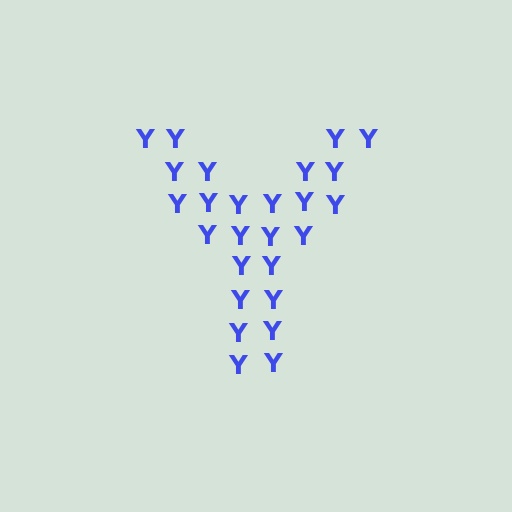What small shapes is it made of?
It is made of small letter Y's.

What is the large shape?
The large shape is the letter Y.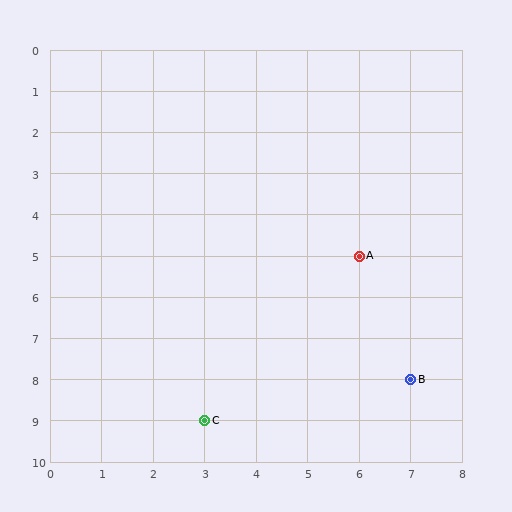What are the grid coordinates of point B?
Point B is at grid coordinates (7, 8).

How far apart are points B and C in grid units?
Points B and C are 4 columns and 1 row apart (about 4.1 grid units diagonally).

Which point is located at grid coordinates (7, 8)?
Point B is at (7, 8).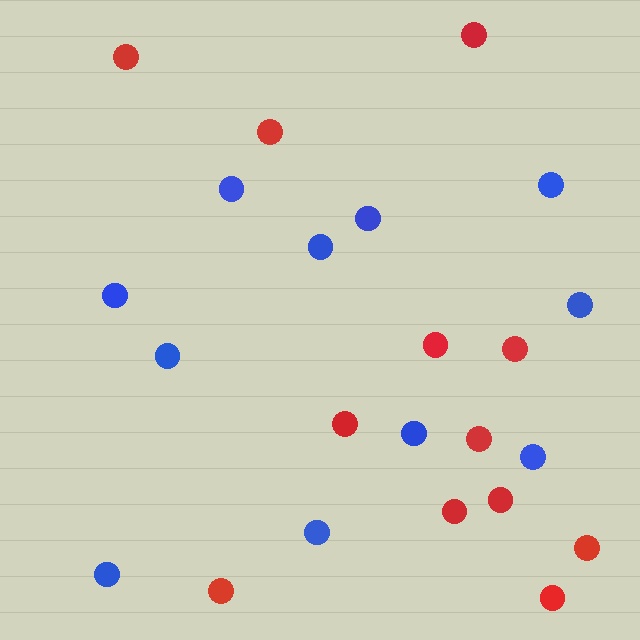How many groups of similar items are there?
There are 2 groups: one group of blue circles (11) and one group of red circles (12).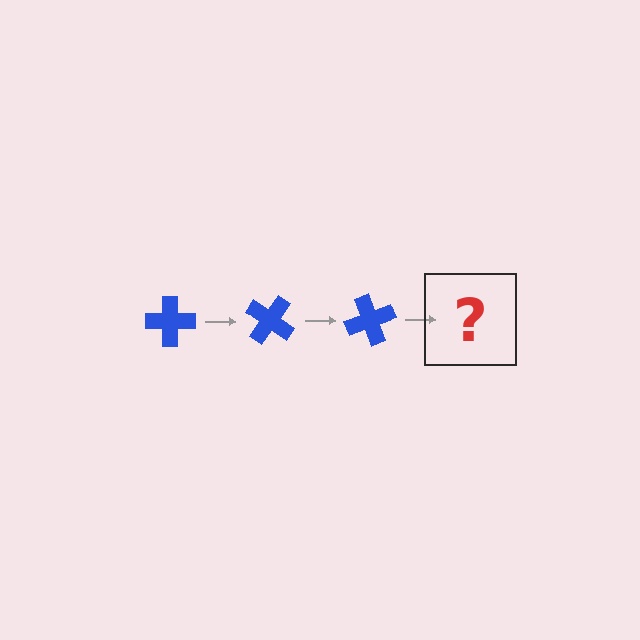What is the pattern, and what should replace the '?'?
The pattern is that the cross rotates 35 degrees each step. The '?' should be a blue cross rotated 105 degrees.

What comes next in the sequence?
The next element should be a blue cross rotated 105 degrees.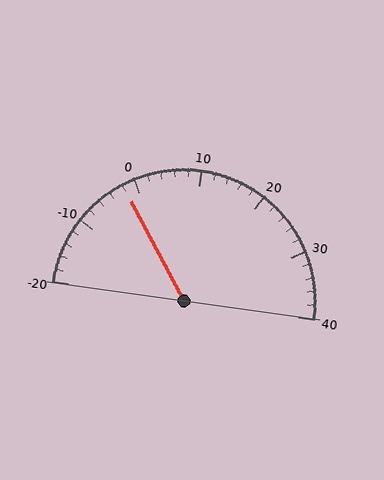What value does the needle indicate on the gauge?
The needle indicates approximately -2.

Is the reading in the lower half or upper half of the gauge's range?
The reading is in the lower half of the range (-20 to 40).